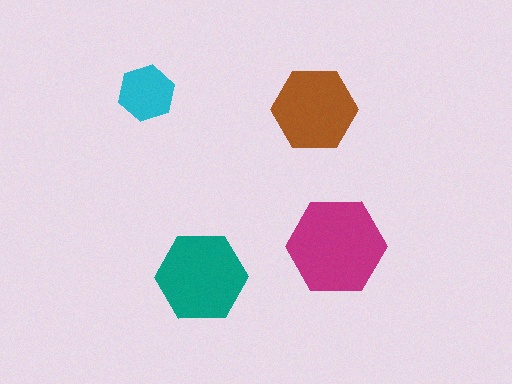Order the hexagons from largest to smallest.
the magenta one, the teal one, the brown one, the cyan one.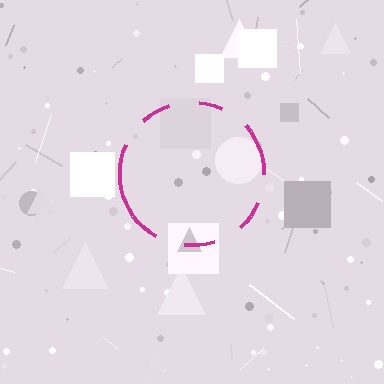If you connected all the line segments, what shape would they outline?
They would outline a circle.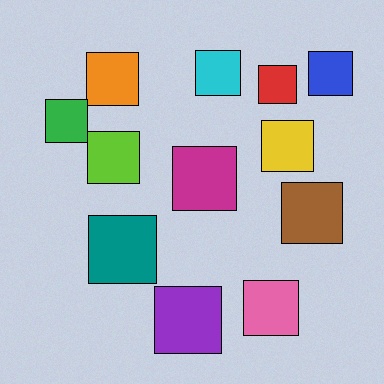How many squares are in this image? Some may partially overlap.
There are 12 squares.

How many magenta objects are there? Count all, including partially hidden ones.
There is 1 magenta object.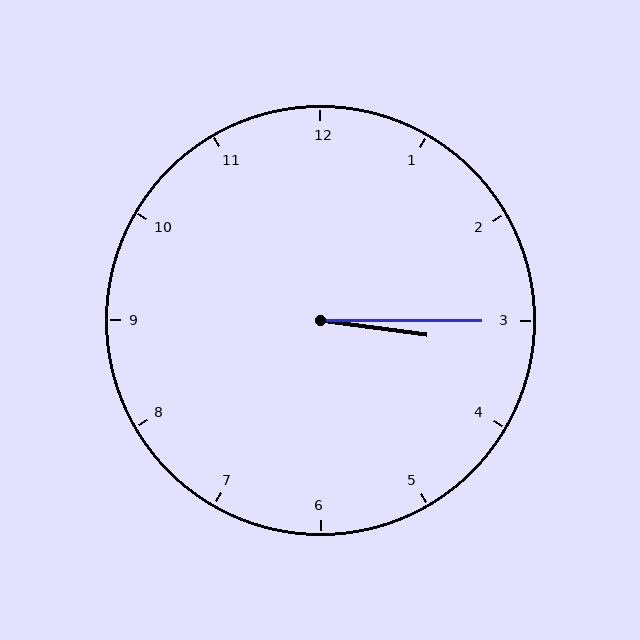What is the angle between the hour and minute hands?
Approximately 8 degrees.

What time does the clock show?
3:15.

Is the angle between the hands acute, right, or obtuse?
It is acute.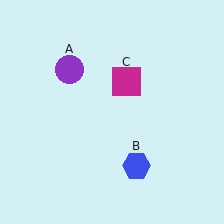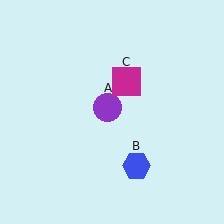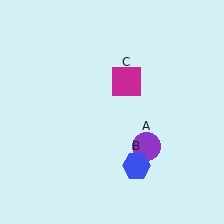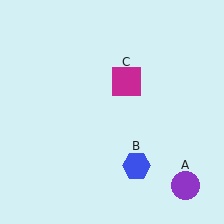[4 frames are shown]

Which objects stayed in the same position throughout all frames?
Blue hexagon (object B) and magenta square (object C) remained stationary.